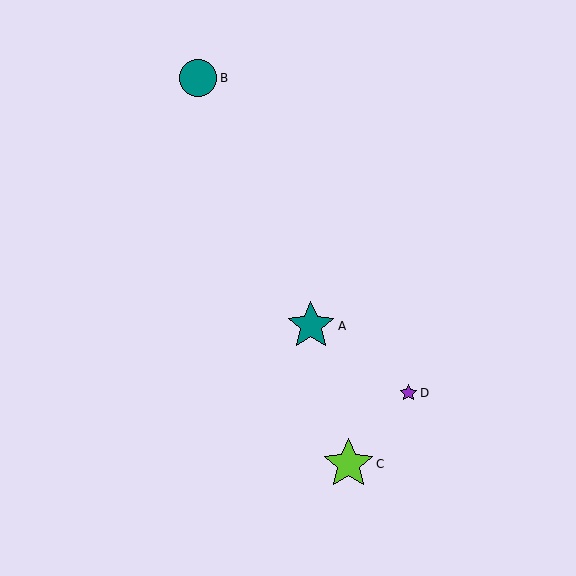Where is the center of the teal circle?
The center of the teal circle is at (198, 78).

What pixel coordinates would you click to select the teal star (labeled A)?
Click at (311, 326) to select the teal star A.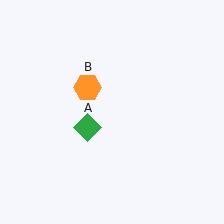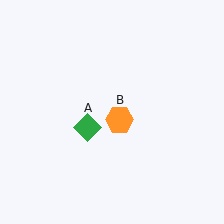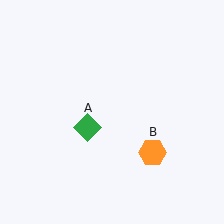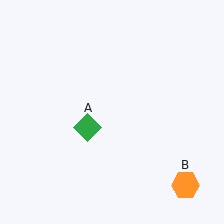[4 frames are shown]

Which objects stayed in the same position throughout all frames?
Green diamond (object A) remained stationary.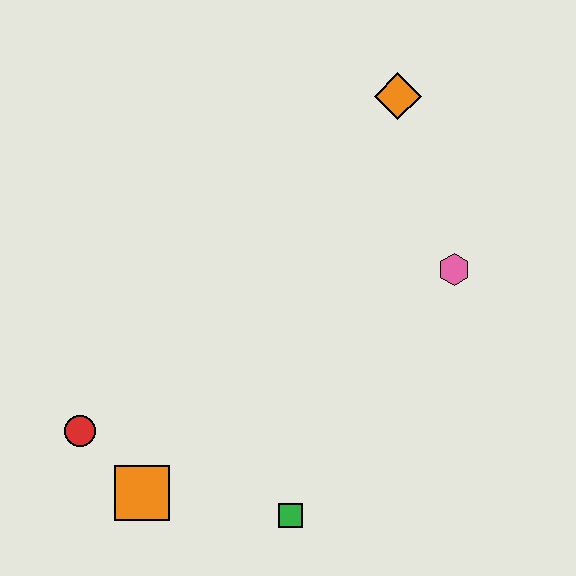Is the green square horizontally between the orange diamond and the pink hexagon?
No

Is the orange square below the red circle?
Yes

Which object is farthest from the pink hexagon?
The red circle is farthest from the pink hexagon.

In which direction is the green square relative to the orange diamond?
The green square is below the orange diamond.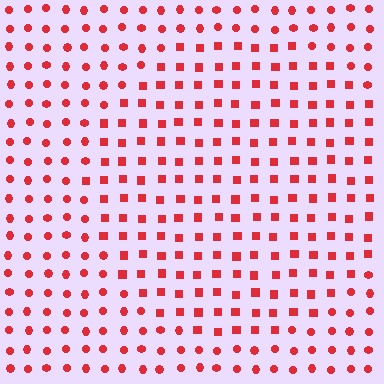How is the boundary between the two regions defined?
The boundary is defined by a change in element shape: squares inside vs. circles outside. All elements share the same color and spacing.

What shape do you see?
I see a circle.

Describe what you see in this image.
The image is filled with small red elements arranged in a uniform grid. A circle-shaped region contains squares, while the surrounding area contains circles. The boundary is defined purely by the change in element shape.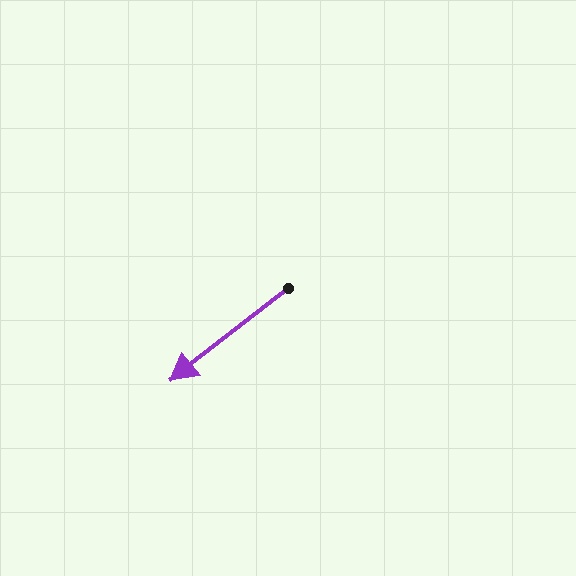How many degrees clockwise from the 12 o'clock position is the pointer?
Approximately 232 degrees.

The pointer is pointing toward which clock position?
Roughly 8 o'clock.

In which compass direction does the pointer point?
Southwest.